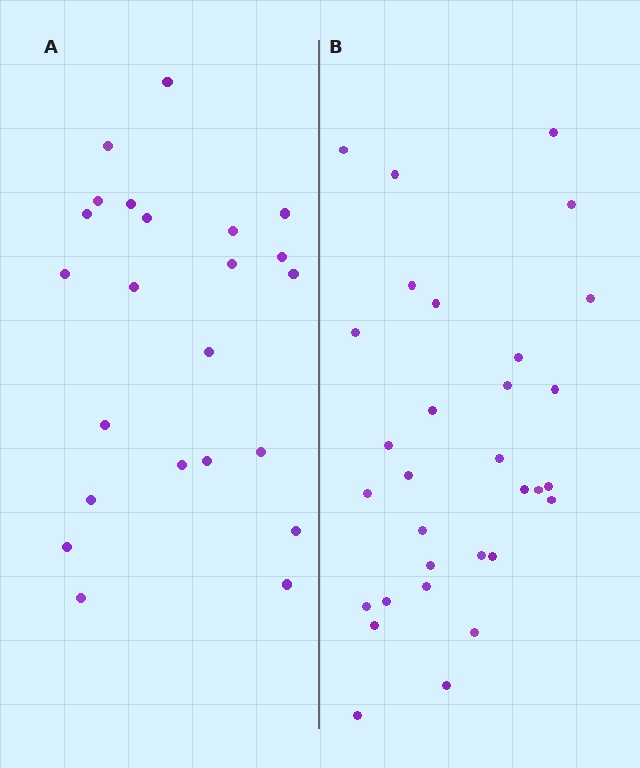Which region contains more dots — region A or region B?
Region B (the right region) has more dots.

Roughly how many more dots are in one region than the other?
Region B has roughly 8 or so more dots than region A.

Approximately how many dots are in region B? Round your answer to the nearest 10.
About 30 dots. (The exact count is 31, which rounds to 30.)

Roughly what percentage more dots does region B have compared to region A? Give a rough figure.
About 35% more.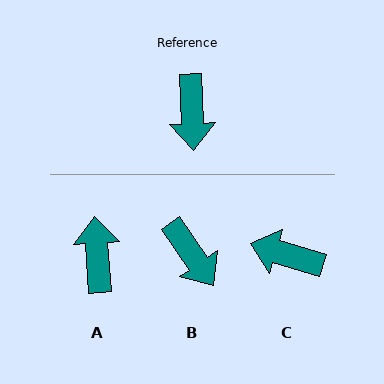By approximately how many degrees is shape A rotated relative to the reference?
Approximately 178 degrees clockwise.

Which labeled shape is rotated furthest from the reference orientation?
A, about 178 degrees away.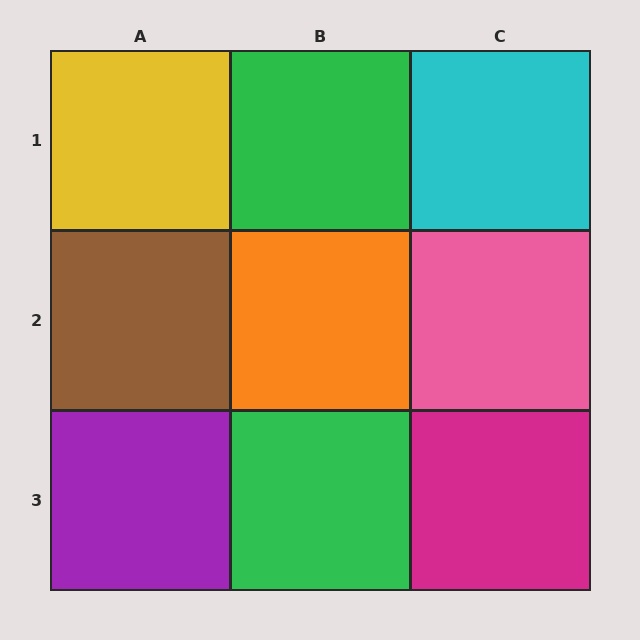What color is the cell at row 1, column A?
Yellow.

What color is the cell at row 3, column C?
Magenta.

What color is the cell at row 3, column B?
Green.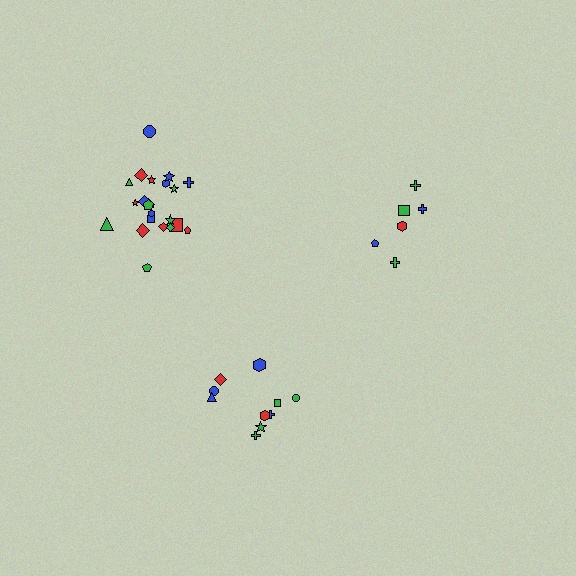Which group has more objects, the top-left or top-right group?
The top-left group.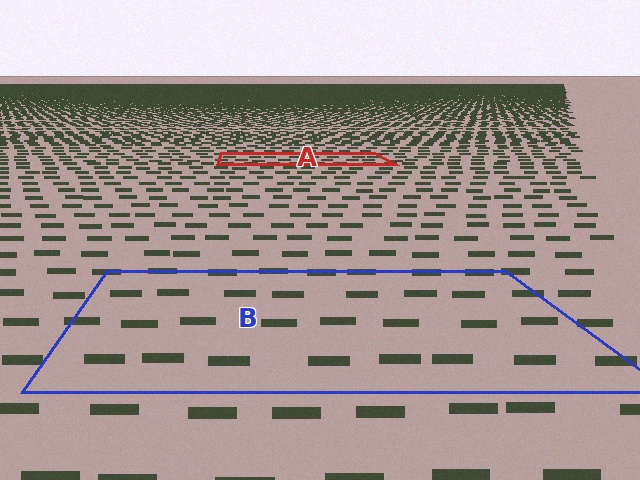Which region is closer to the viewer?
Region B is closer. The texture elements there are larger and more spread out.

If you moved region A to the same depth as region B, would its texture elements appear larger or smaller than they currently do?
They would appear larger. At a closer depth, the same texture elements are projected at a bigger on-screen size.